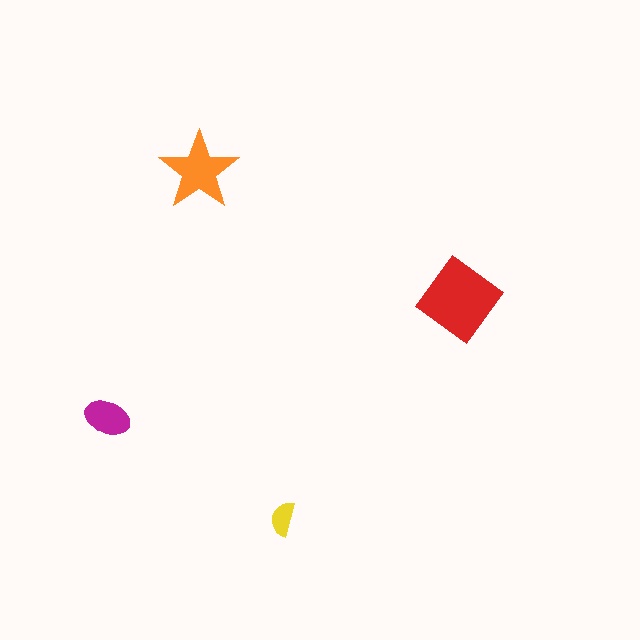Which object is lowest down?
The yellow semicircle is bottommost.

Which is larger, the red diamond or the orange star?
The red diamond.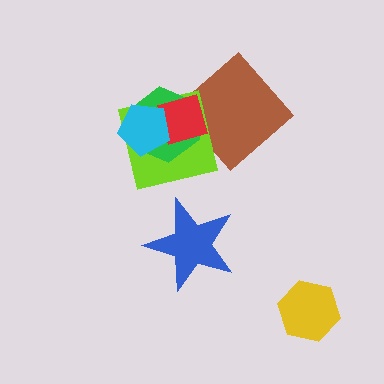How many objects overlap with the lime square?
4 objects overlap with the lime square.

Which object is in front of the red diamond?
The cyan pentagon is in front of the red diamond.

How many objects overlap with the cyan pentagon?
3 objects overlap with the cyan pentagon.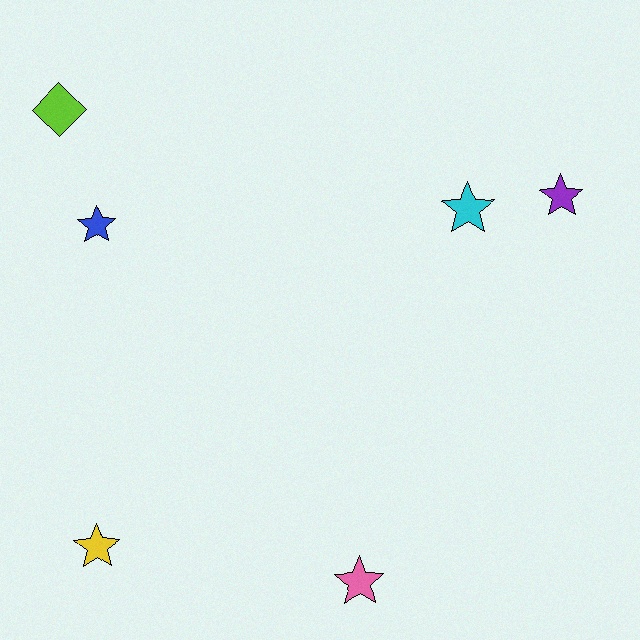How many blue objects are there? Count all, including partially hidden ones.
There is 1 blue object.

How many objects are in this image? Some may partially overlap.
There are 6 objects.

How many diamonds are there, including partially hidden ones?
There is 1 diamond.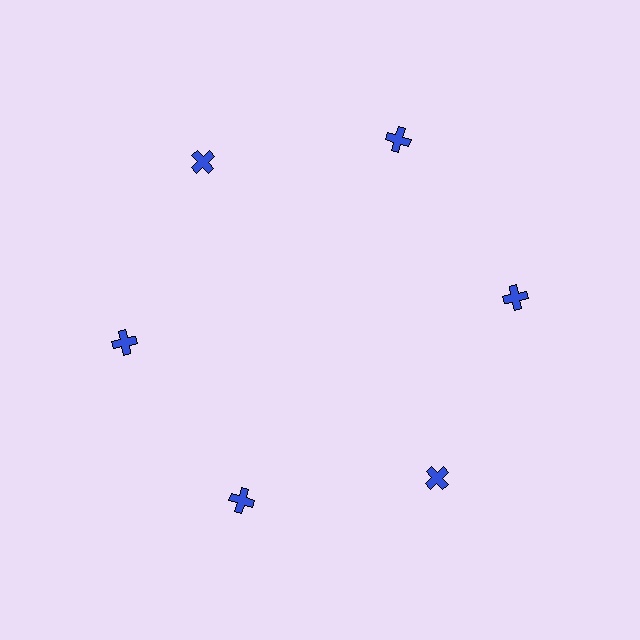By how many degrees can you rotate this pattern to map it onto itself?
The pattern maps onto itself every 60 degrees of rotation.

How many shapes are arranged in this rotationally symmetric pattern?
There are 6 shapes, arranged in 6 groups of 1.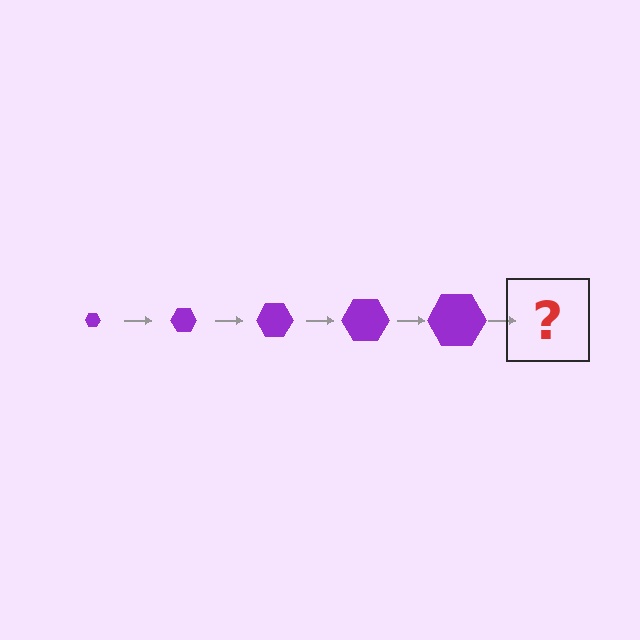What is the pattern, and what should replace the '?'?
The pattern is that the hexagon gets progressively larger each step. The '?' should be a purple hexagon, larger than the previous one.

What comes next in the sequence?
The next element should be a purple hexagon, larger than the previous one.